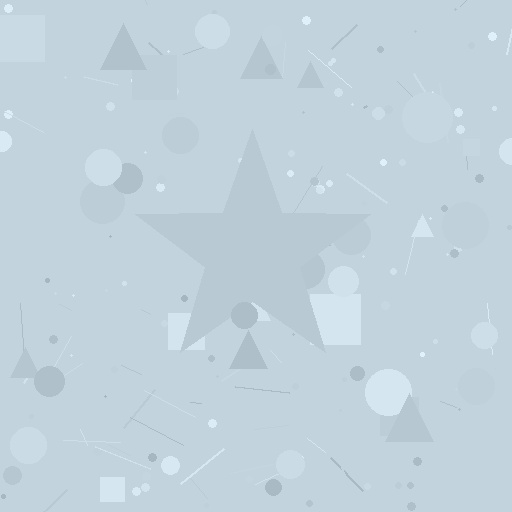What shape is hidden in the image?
A star is hidden in the image.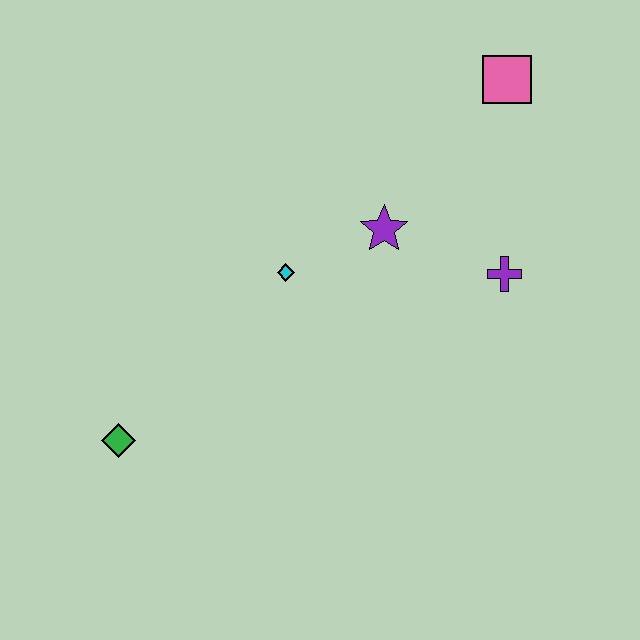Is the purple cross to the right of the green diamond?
Yes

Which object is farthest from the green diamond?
The pink square is farthest from the green diamond.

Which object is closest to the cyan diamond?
The purple star is closest to the cyan diamond.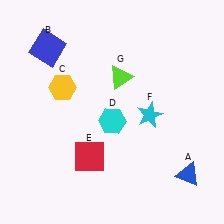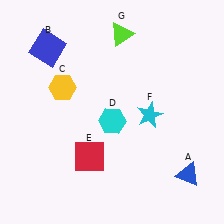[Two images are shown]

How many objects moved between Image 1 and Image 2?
1 object moved between the two images.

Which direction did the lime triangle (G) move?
The lime triangle (G) moved up.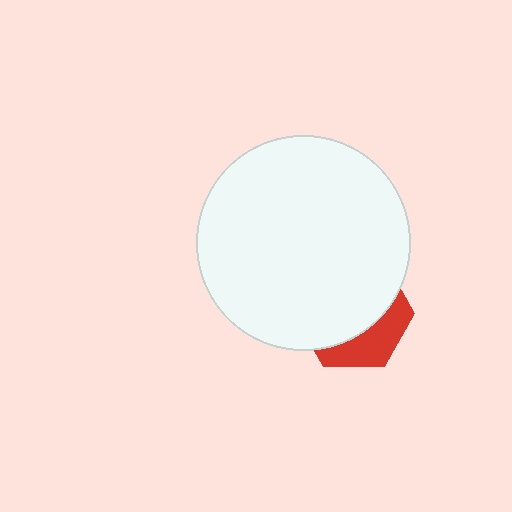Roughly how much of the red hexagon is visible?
A small part of it is visible (roughly 32%).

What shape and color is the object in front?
The object in front is a white circle.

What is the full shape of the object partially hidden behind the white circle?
The partially hidden object is a red hexagon.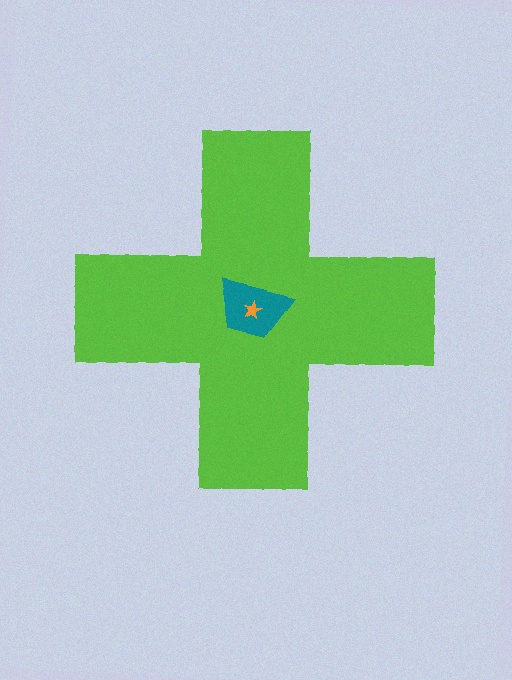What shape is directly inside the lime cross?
The teal trapezoid.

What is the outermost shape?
The lime cross.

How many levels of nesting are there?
3.